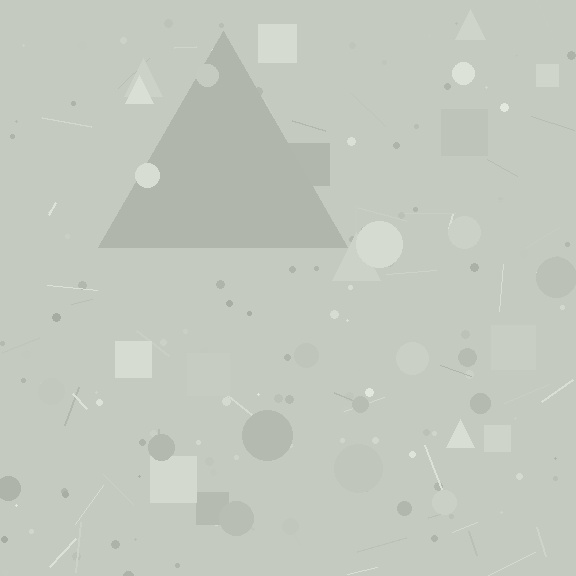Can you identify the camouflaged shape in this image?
The camouflaged shape is a triangle.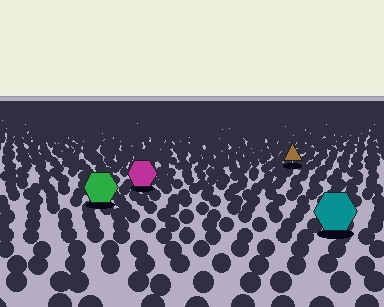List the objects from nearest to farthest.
From nearest to farthest: the teal hexagon, the green hexagon, the magenta hexagon, the brown triangle.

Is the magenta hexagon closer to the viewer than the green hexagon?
No. The green hexagon is closer — you can tell from the texture gradient: the ground texture is coarser near it.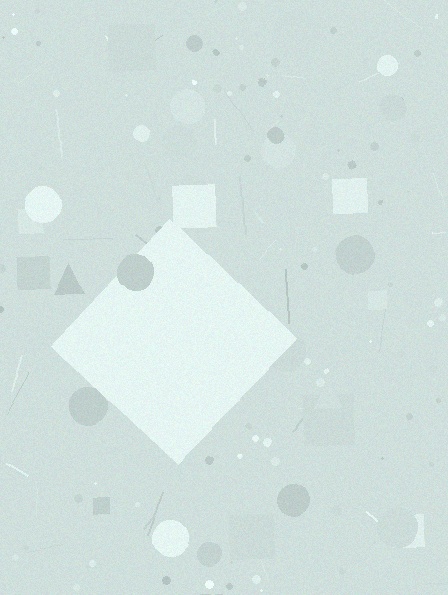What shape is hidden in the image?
A diamond is hidden in the image.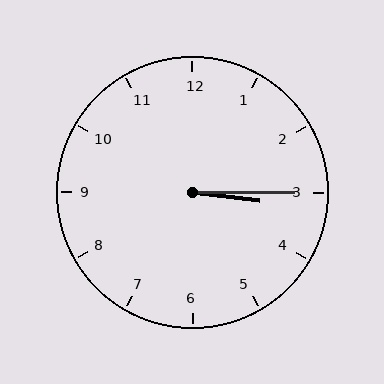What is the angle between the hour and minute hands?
Approximately 8 degrees.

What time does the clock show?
3:15.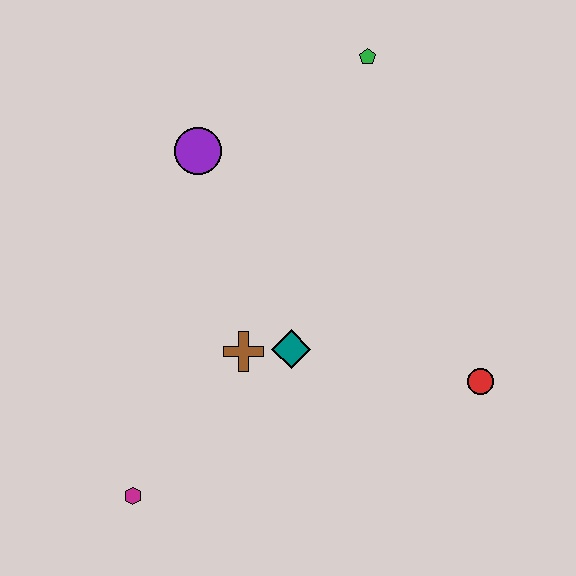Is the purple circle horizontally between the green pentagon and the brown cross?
No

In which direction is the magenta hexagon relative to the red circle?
The magenta hexagon is to the left of the red circle.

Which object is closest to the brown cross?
The teal diamond is closest to the brown cross.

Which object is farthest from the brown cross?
The green pentagon is farthest from the brown cross.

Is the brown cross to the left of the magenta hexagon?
No